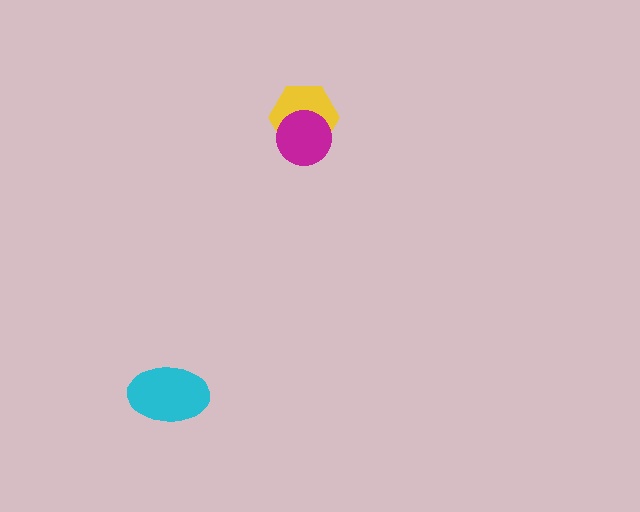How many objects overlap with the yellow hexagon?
1 object overlaps with the yellow hexagon.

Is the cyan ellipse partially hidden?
No, no other shape covers it.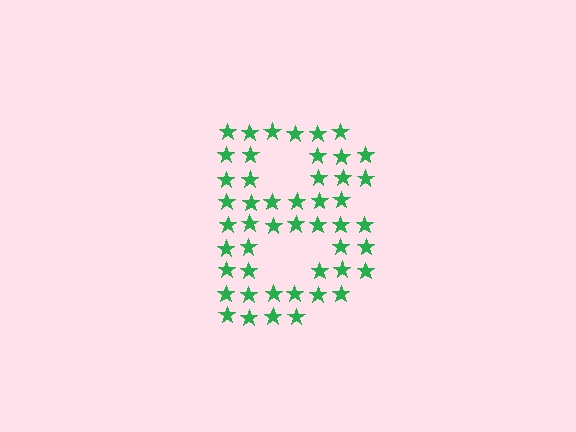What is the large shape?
The large shape is the letter B.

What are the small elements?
The small elements are stars.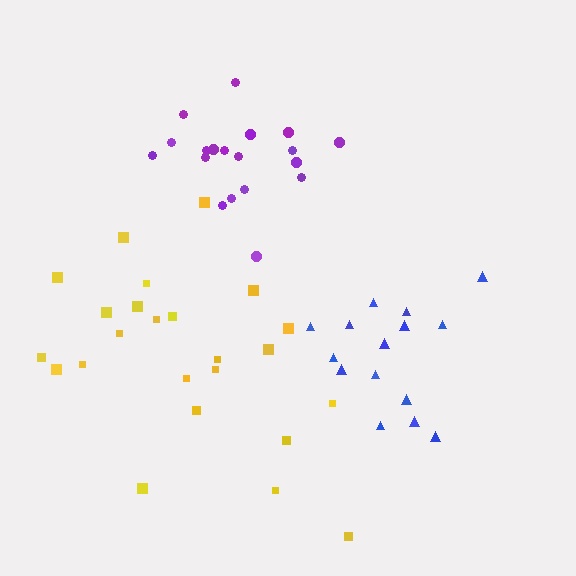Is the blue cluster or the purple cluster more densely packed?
Purple.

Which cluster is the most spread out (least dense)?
Yellow.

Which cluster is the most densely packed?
Purple.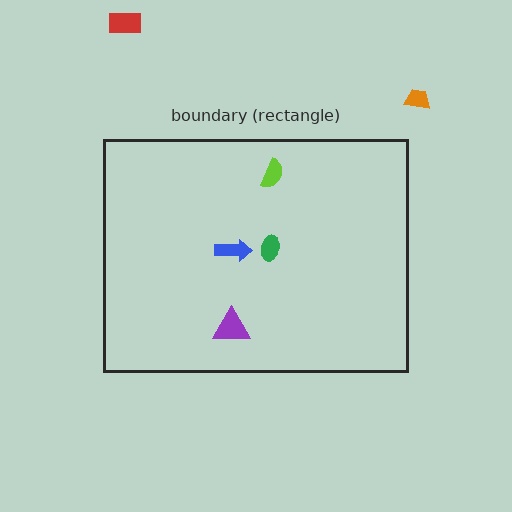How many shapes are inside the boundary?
4 inside, 2 outside.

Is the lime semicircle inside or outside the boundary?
Inside.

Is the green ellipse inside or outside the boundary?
Inside.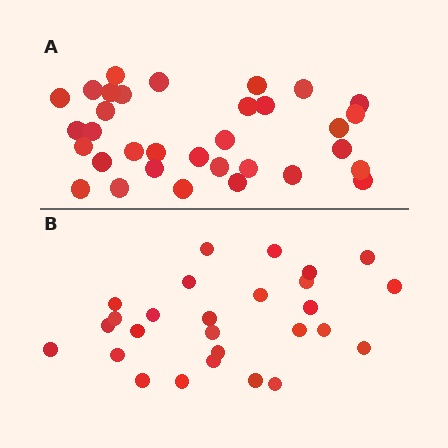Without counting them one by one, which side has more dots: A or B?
Region A (the top region) has more dots.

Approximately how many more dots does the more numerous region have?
Region A has about 6 more dots than region B.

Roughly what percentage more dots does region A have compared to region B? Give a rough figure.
About 20% more.